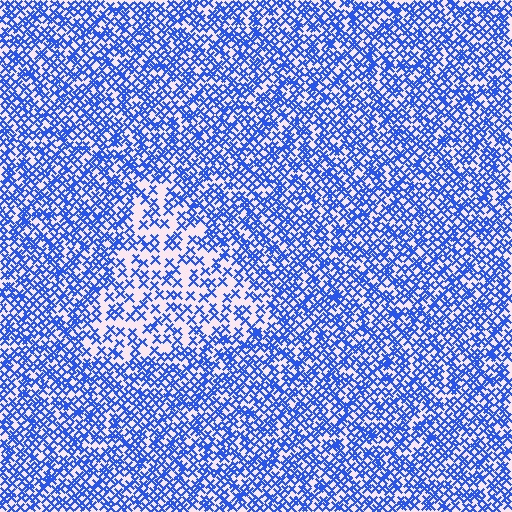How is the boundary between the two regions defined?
The boundary is defined by a change in element density (approximately 2.0x ratio). All elements are the same color, size, and shape.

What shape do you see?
I see a triangle.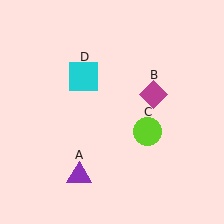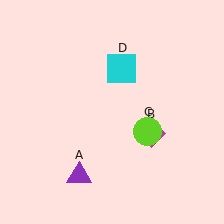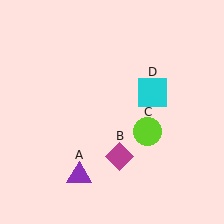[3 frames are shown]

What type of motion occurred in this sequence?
The magenta diamond (object B), cyan square (object D) rotated clockwise around the center of the scene.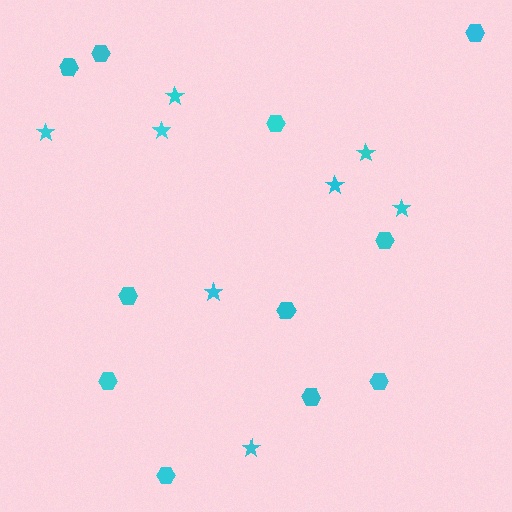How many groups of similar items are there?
There are 2 groups: one group of hexagons (11) and one group of stars (8).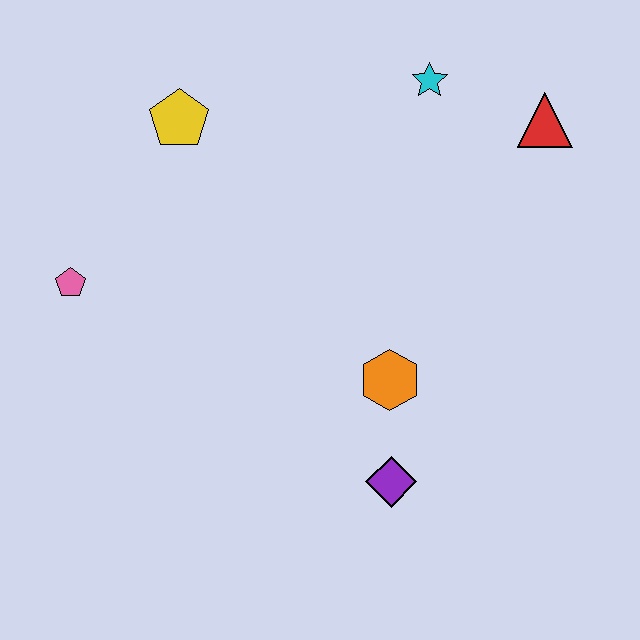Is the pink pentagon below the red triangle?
Yes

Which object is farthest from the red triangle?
The pink pentagon is farthest from the red triangle.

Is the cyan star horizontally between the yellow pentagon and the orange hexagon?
No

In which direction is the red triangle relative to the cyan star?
The red triangle is to the right of the cyan star.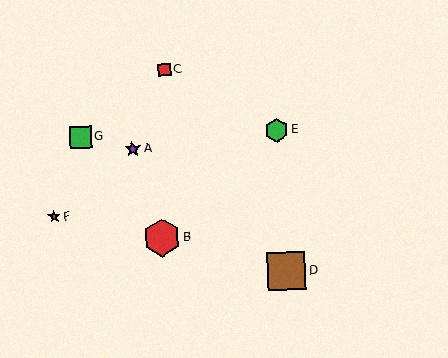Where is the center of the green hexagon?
The center of the green hexagon is at (277, 130).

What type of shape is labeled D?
Shape D is a brown square.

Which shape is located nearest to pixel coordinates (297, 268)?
The brown square (labeled D) at (286, 271) is nearest to that location.